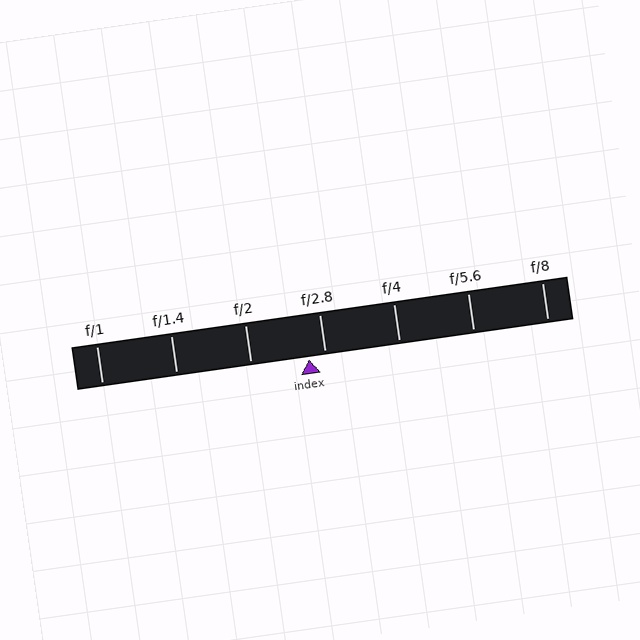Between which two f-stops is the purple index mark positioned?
The index mark is between f/2 and f/2.8.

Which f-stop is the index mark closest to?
The index mark is closest to f/2.8.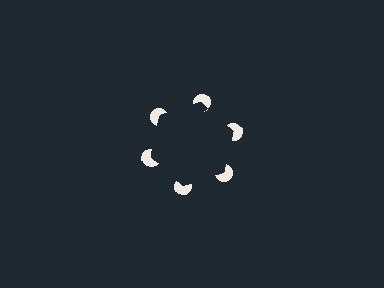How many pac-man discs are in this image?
There are 6 — one at each vertex of the illusory hexagon.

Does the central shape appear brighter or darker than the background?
It typically appears slightly darker than the background, even though no actual brightness change is drawn.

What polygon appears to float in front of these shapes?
An illusory hexagon — its edges are inferred from the aligned wedge cuts in the pac-man discs, not physically drawn.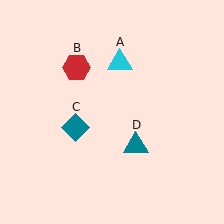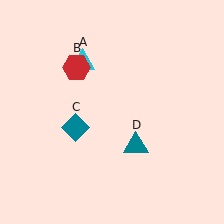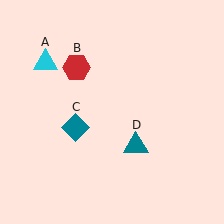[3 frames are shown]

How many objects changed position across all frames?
1 object changed position: cyan triangle (object A).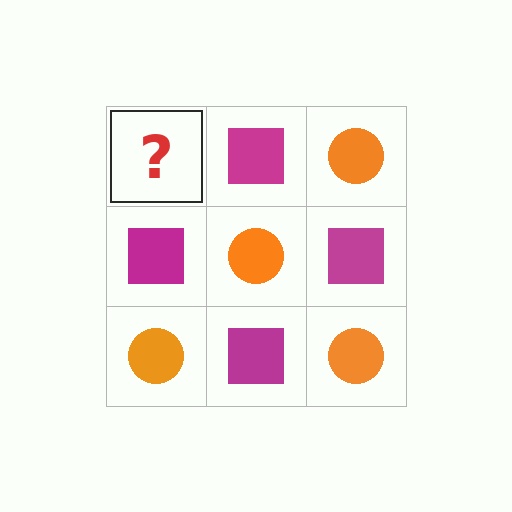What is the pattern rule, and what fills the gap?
The rule is that it alternates orange circle and magenta square in a checkerboard pattern. The gap should be filled with an orange circle.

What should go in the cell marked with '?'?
The missing cell should contain an orange circle.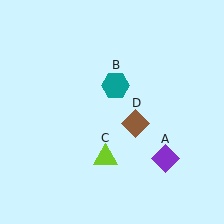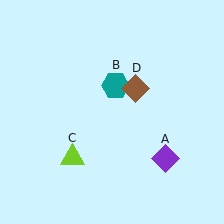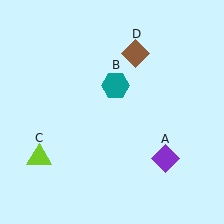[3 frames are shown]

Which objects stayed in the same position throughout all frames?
Purple diamond (object A) and teal hexagon (object B) remained stationary.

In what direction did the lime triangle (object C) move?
The lime triangle (object C) moved left.